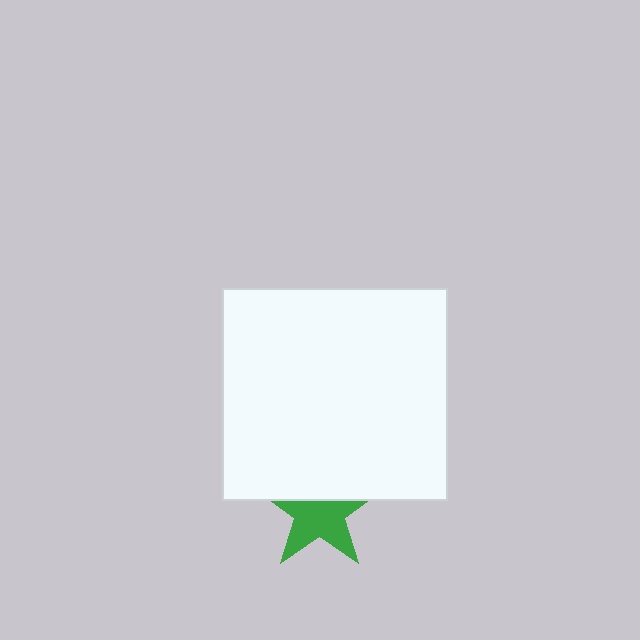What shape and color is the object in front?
The object in front is a white rectangle.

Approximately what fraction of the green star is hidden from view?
Roughly 40% of the green star is hidden behind the white rectangle.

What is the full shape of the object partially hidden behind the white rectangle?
The partially hidden object is a green star.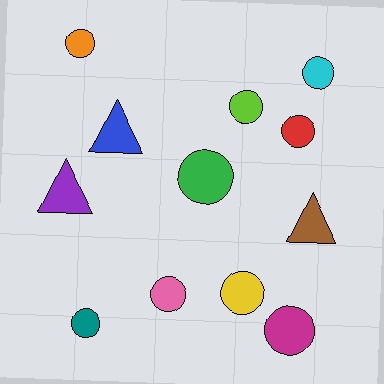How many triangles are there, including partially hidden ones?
There are 3 triangles.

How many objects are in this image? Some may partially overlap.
There are 12 objects.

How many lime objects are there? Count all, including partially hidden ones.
There is 1 lime object.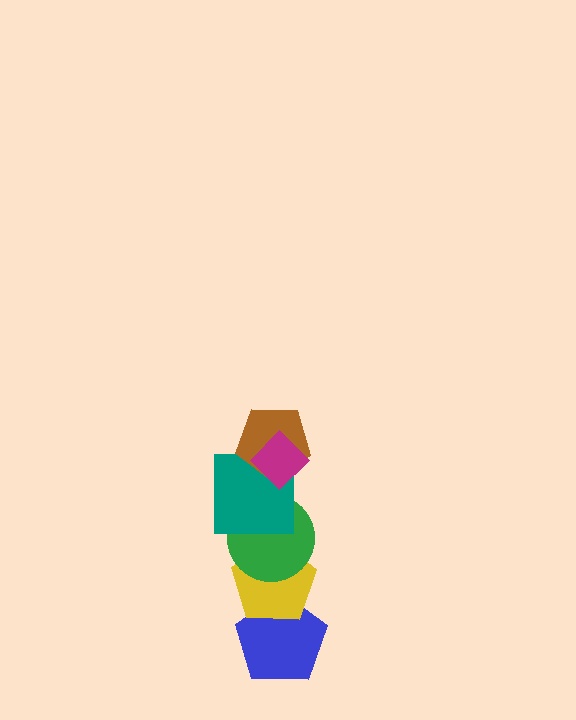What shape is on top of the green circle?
The teal square is on top of the green circle.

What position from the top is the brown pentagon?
The brown pentagon is 2nd from the top.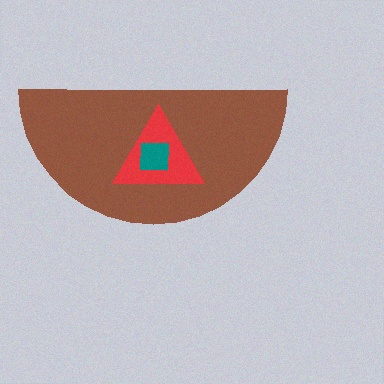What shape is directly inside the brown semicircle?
The red triangle.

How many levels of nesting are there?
3.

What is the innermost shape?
The teal square.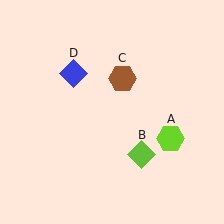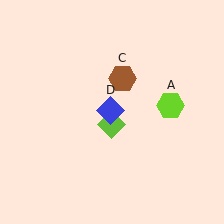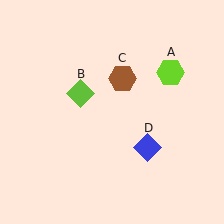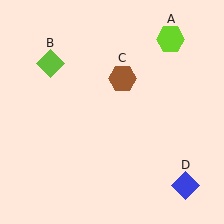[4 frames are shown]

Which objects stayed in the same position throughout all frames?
Brown hexagon (object C) remained stationary.